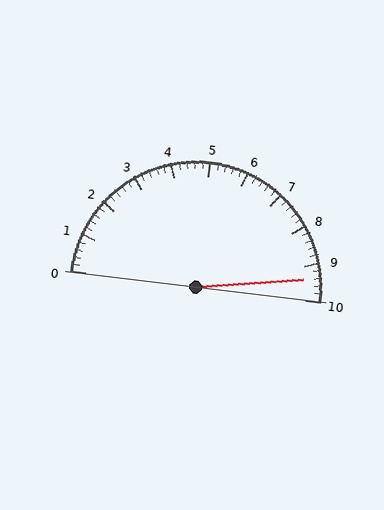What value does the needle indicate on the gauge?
The needle indicates approximately 9.4.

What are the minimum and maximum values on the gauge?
The gauge ranges from 0 to 10.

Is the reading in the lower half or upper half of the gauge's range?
The reading is in the upper half of the range (0 to 10).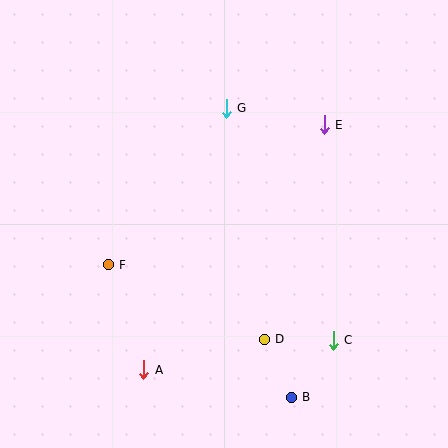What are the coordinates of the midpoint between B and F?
The midpoint between B and F is at (200, 331).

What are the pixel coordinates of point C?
Point C is at (333, 340).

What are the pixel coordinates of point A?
Point A is at (144, 370).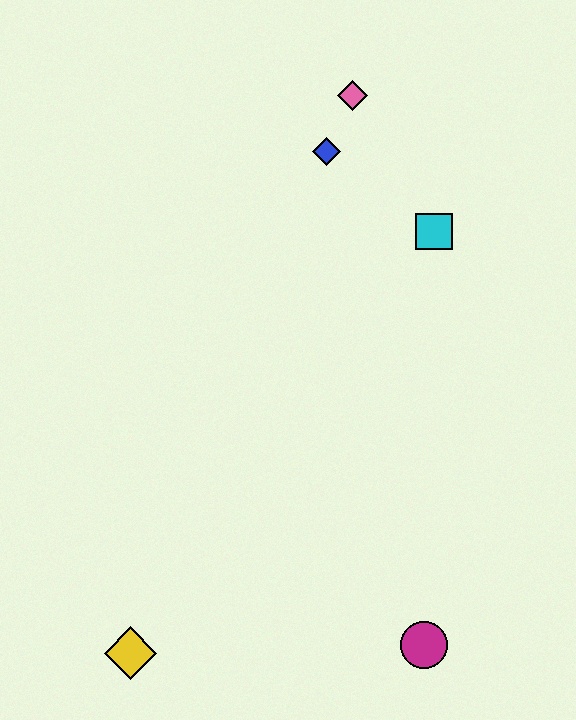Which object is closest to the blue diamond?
The pink diamond is closest to the blue diamond.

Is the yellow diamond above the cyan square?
No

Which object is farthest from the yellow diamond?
The pink diamond is farthest from the yellow diamond.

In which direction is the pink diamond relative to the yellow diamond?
The pink diamond is above the yellow diamond.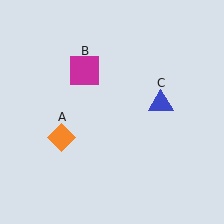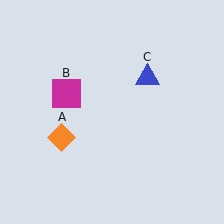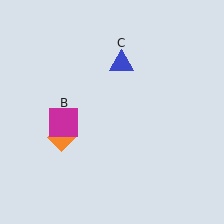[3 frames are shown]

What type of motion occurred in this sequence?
The magenta square (object B), blue triangle (object C) rotated counterclockwise around the center of the scene.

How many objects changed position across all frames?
2 objects changed position: magenta square (object B), blue triangle (object C).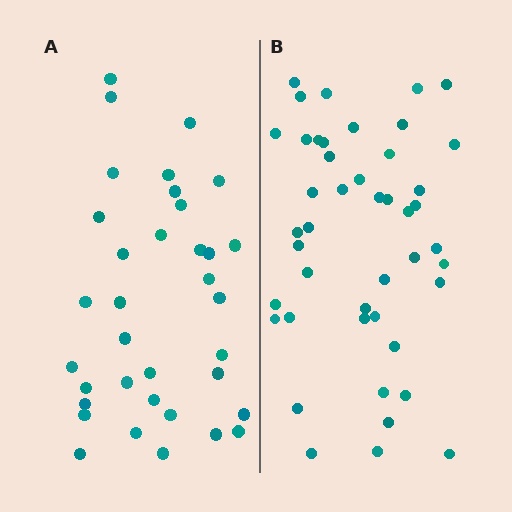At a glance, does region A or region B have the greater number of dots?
Region B (the right region) has more dots.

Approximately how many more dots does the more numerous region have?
Region B has roughly 10 or so more dots than region A.